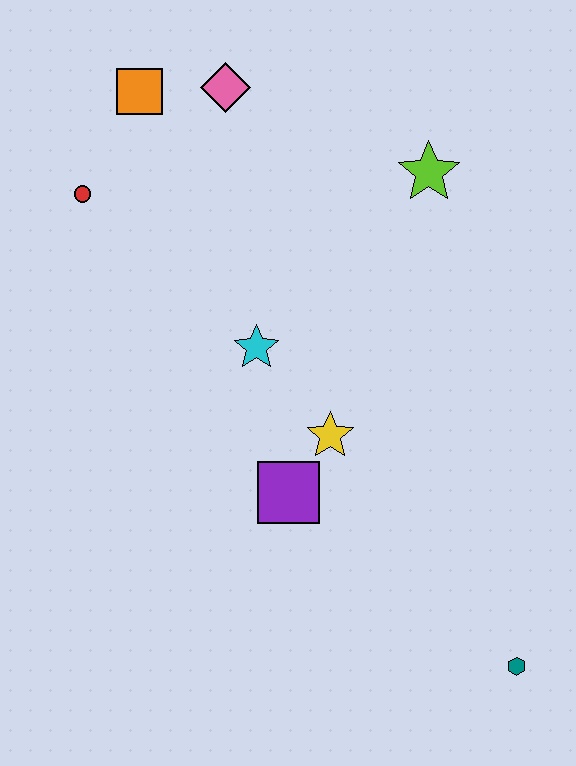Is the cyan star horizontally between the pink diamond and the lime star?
Yes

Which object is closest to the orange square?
The pink diamond is closest to the orange square.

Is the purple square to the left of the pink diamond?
No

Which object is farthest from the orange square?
The teal hexagon is farthest from the orange square.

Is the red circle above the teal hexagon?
Yes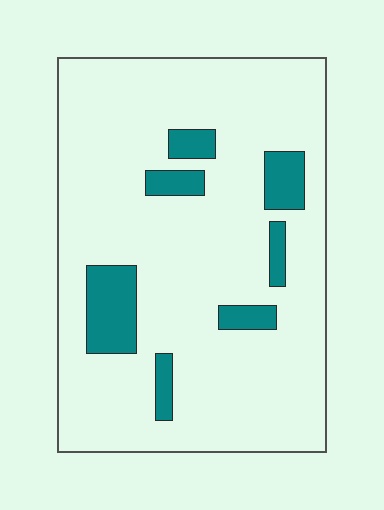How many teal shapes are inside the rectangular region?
7.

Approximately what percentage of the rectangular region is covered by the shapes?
Approximately 15%.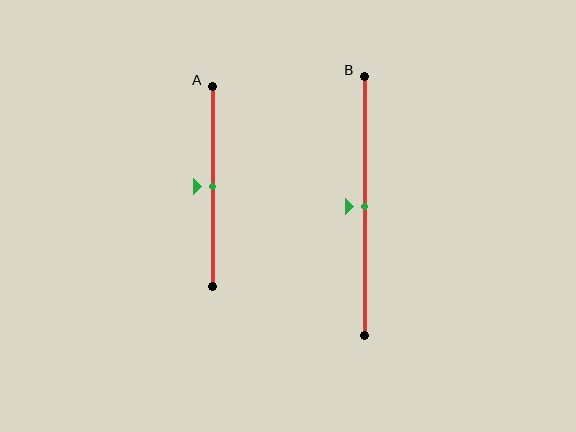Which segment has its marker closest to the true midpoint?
Segment A has its marker closest to the true midpoint.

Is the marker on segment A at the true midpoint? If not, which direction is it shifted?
Yes, the marker on segment A is at the true midpoint.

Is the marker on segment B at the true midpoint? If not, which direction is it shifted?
Yes, the marker on segment B is at the true midpoint.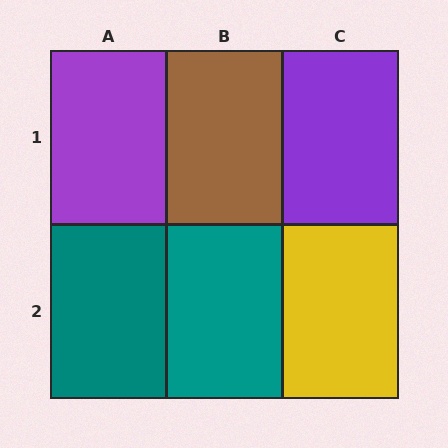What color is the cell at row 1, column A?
Purple.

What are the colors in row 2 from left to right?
Teal, teal, yellow.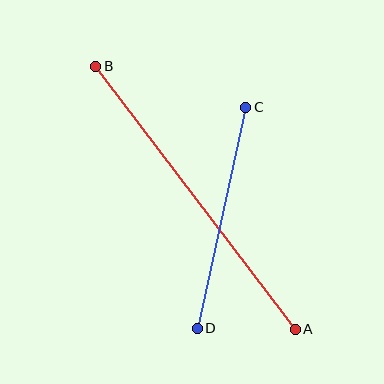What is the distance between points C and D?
The distance is approximately 226 pixels.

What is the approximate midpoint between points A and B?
The midpoint is at approximately (196, 198) pixels.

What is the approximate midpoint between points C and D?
The midpoint is at approximately (222, 218) pixels.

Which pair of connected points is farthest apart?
Points A and B are farthest apart.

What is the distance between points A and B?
The distance is approximately 330 pixels.